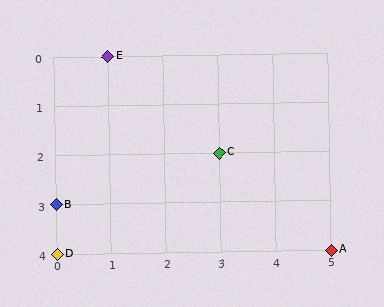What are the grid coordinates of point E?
Point E is at grid coordinates (1, 0).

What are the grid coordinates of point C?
Point C is at grid coordinates (3, 2).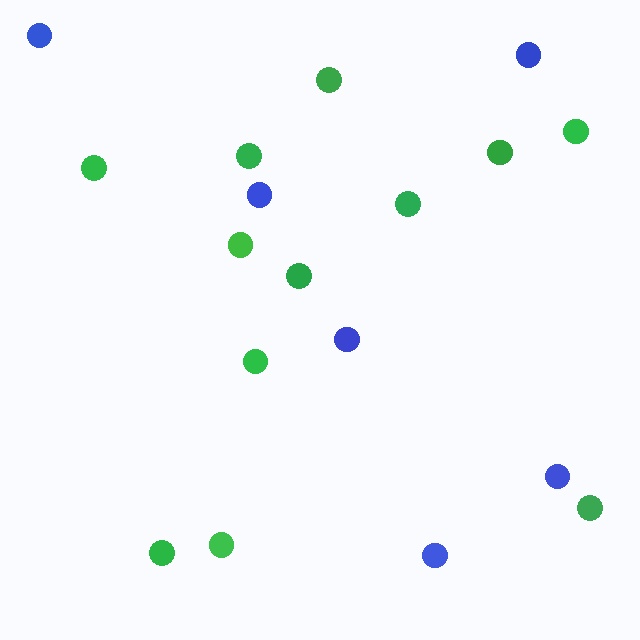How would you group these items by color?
There are 2 groups: one group of blue circles (6) and one group of green circles (12).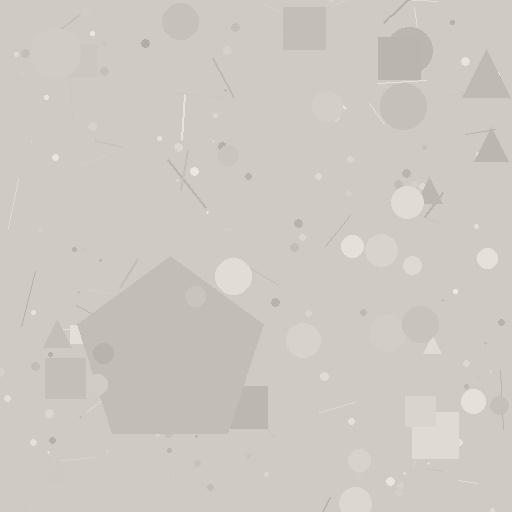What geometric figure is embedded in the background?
A pentagon is embedded in the background.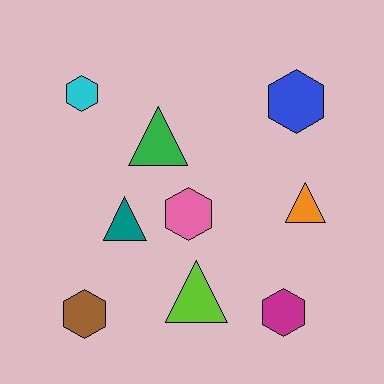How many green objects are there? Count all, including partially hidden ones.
There is 1 green object.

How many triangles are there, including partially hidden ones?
There are 4 triangles.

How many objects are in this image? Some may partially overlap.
There are 9 objects.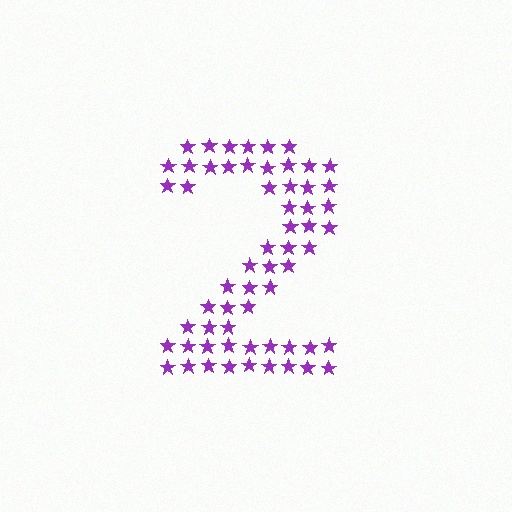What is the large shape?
The large shape is the digit 2.